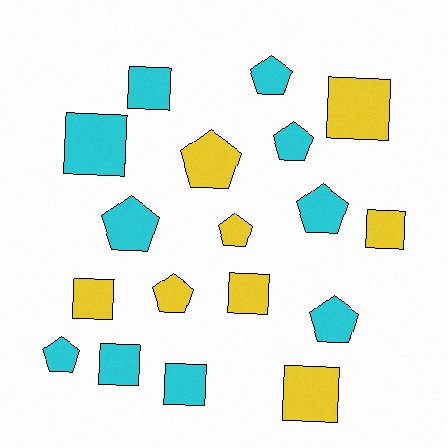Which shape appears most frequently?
Square, with 9 objects.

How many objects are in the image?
There are 18 objects.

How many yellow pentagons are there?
There are 3 yellow pentagons.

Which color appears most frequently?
Cyan, with 10 objects.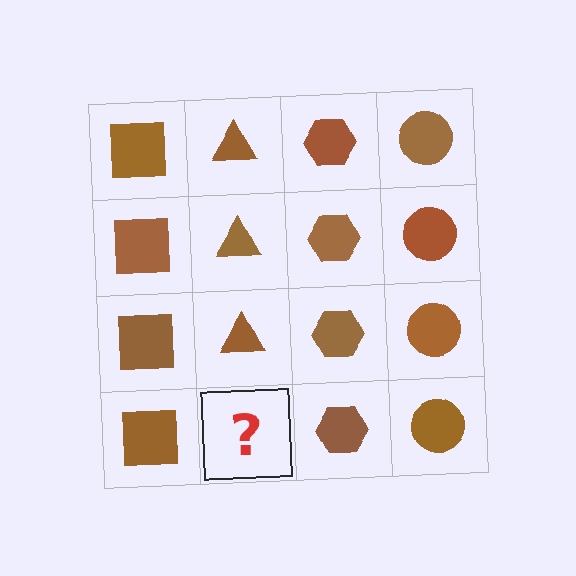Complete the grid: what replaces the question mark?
The question mark should be replaced with a brown triangle.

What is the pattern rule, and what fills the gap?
The rule is that each column has a consistent shape. The gap should be filled with a brown triangle.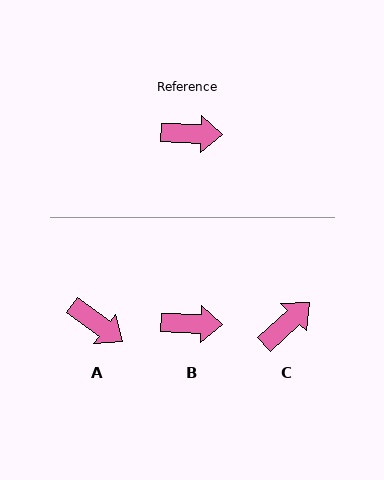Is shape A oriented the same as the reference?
No, it is off by about 34 degrees.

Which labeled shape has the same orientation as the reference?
B.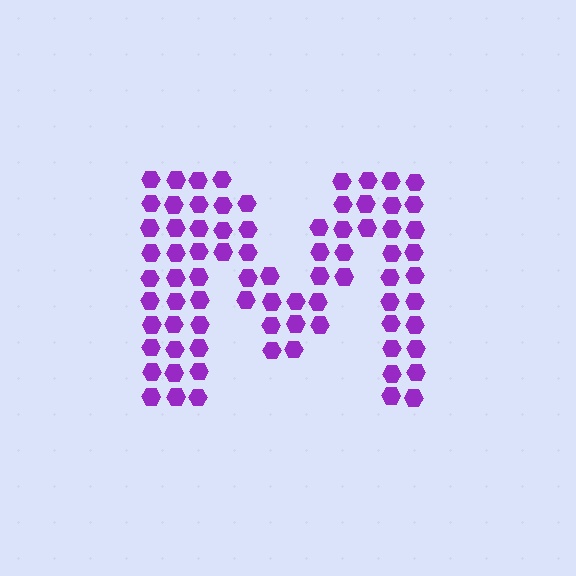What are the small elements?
The small elements are hexagons.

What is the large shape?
The large shape is the letter M.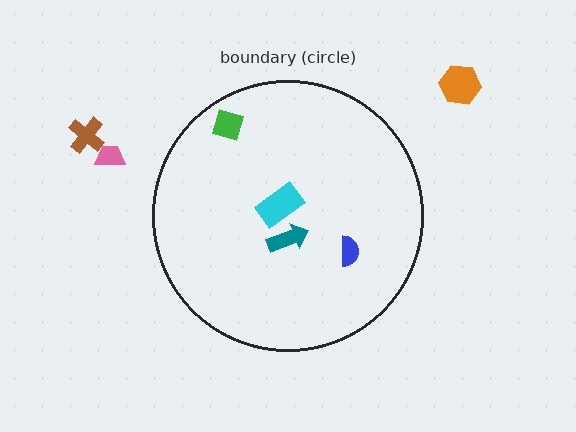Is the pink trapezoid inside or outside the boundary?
Outside.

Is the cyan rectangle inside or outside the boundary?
Inside.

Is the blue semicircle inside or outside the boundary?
Inside.